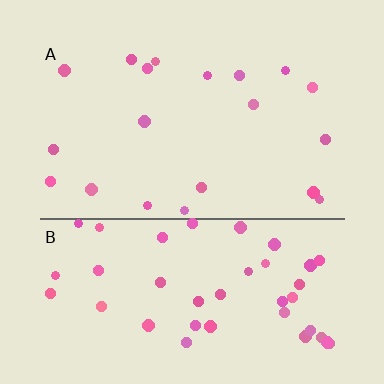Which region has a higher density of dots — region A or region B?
B (the bottom).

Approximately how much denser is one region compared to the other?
Approximately 2.3× — region B over region A.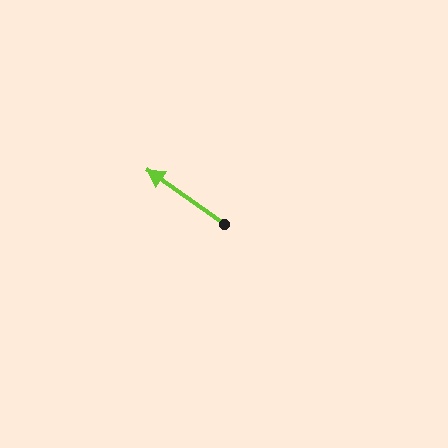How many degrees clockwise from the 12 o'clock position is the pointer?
Approximately 305 degrees.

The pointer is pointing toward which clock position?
Roughly 10 o'clock.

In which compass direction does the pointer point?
Northwest.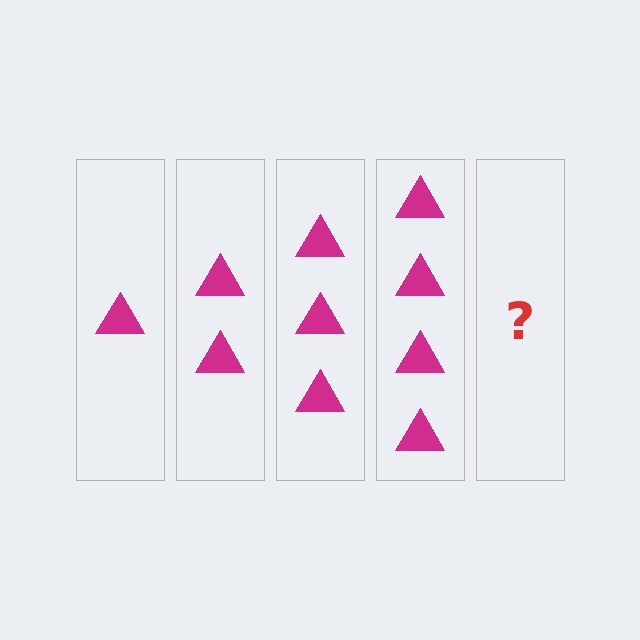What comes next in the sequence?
The next element should be 5 triangles.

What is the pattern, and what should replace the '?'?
The pattern is that each step adds one more triangle. The '?' should be 5 triangles.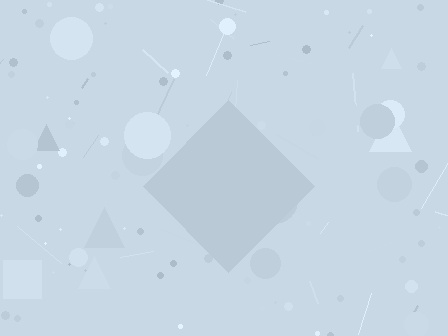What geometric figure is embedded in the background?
A diamond is embedded in the background.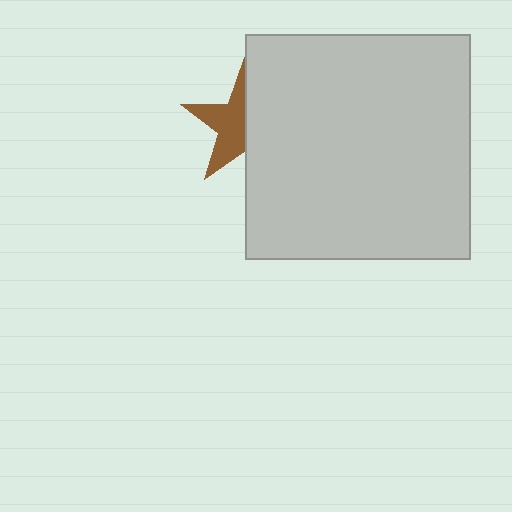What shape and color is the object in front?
The object in front is a light gray square.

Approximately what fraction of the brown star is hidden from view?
Roughly 47% of the brown star is hidden behind the light gray square.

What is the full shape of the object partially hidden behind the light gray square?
The partially hidden object is a brown star.